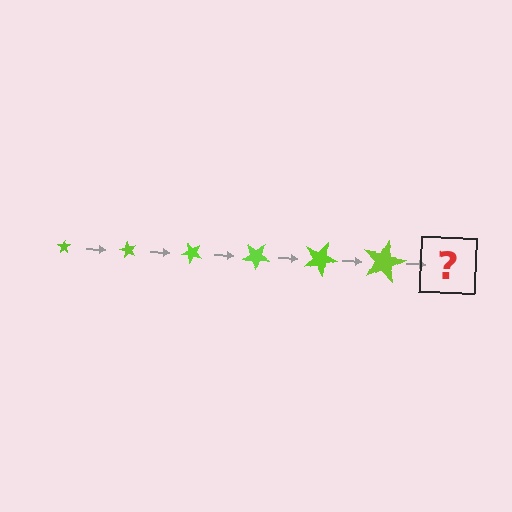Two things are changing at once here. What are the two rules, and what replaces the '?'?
The two rules are that the star grows larger each step and it rotates 60 degrees each step. The '?' should be a star, larger than the previous one and rotated 360 degrees from the start.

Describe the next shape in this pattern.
It should be a star, larger than the previous one and rotated 360 degrees from the start.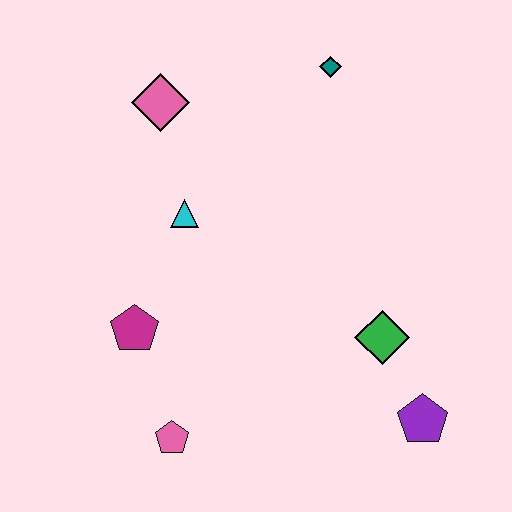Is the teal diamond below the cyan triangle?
No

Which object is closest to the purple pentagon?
The green diamond is closest to the purple pentagon.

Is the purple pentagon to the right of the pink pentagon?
Yes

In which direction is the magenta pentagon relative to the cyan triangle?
The magenta pentagon is below the cyan triangle.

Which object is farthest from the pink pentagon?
The teal diamond is farthest from the pink pentagon.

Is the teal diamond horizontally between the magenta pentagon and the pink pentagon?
No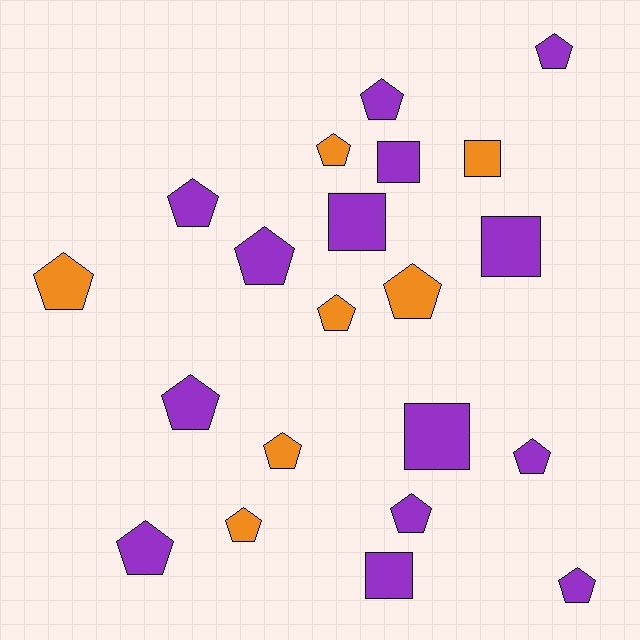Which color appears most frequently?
Purple, with 14 objects.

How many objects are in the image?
There are 21 objects.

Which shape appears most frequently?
Pentagon, with 15 objects.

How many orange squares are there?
There is 1 orange square.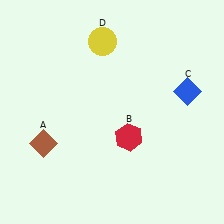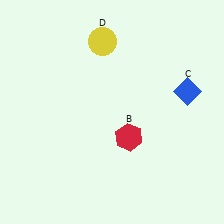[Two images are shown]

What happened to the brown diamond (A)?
The brown diamond (A) was removed in Image 2. It was in the bottom-left area of Image 1.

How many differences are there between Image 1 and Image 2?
There is 1 difference between the two images.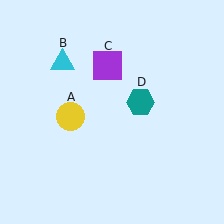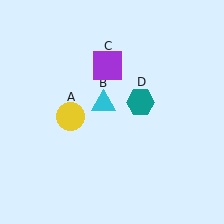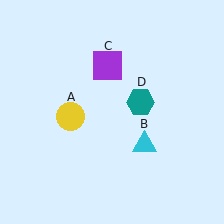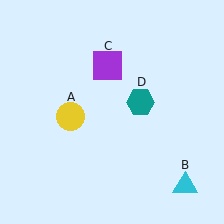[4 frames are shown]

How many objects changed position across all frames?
1 object changed position: cyan triangle (object B).